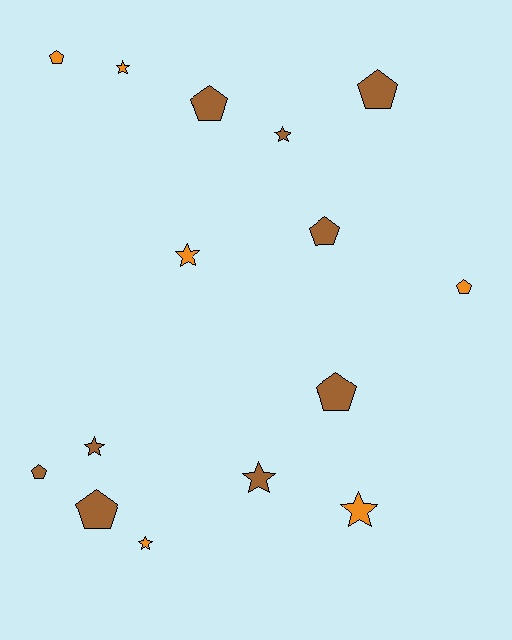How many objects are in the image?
There are 15 objects.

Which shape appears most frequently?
Pentagon, with 8 objects.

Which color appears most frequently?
Brown, with 9 objects.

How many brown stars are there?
There are 3 brown stars.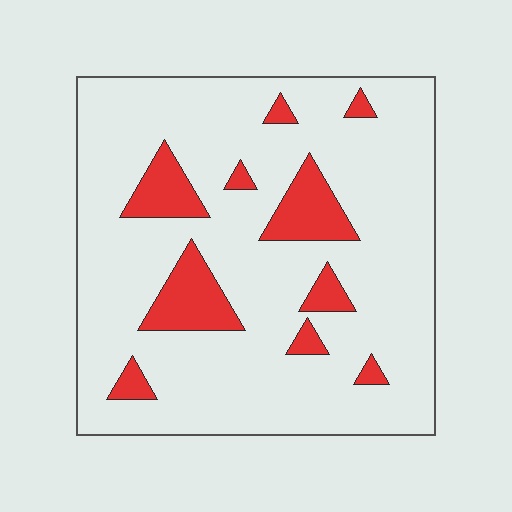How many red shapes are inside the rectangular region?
10.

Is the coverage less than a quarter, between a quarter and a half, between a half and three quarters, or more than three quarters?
Less than a quarter.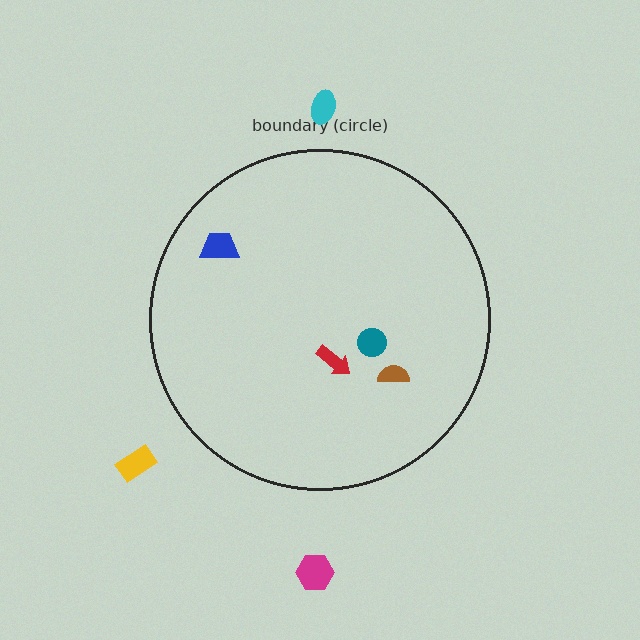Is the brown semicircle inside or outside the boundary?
Inside.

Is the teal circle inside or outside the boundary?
Inside.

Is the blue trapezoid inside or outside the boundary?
Inside.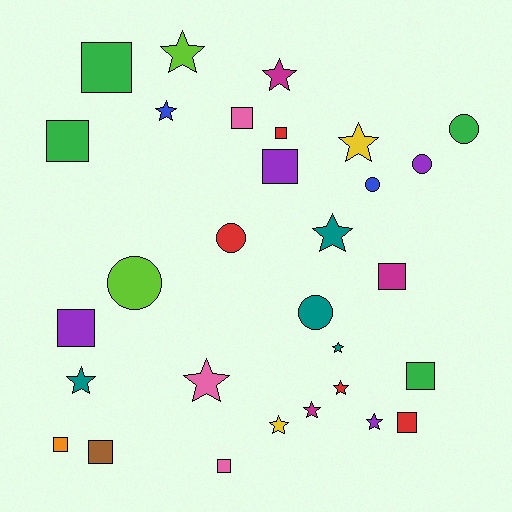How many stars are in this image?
There are 12 stars.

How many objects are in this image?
There are 30 objects.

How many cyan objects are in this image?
There are no cyan objects.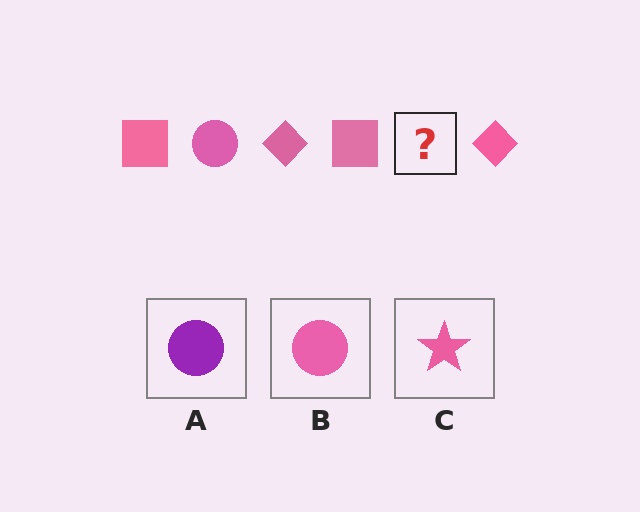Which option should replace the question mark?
Option B.